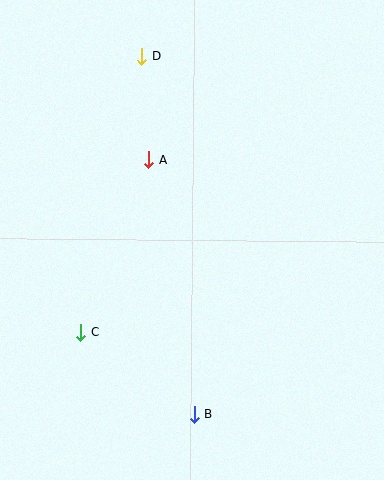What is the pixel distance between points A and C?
The distance between A and C is 186 pixels.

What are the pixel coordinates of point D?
Point D is at (141, 56).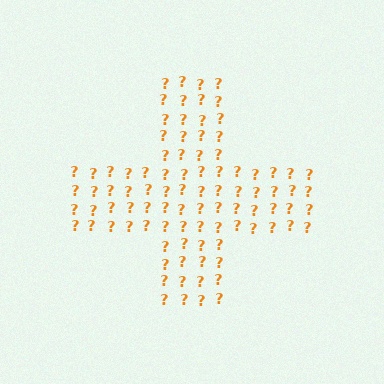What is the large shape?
The large shape is a cross.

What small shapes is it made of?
It is made of small question marks.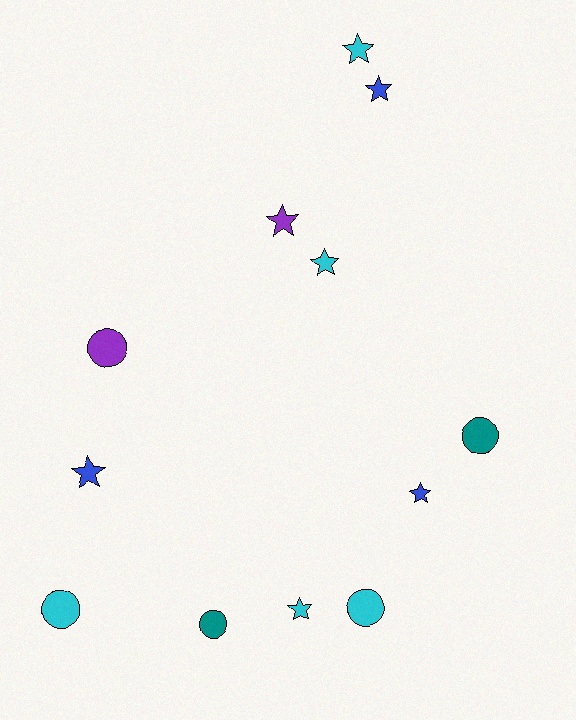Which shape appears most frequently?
Star, with 7 objects.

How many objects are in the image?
There are 12 objects.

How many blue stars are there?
There are 3 blue stars.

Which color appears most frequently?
Cyan, with 5 objects.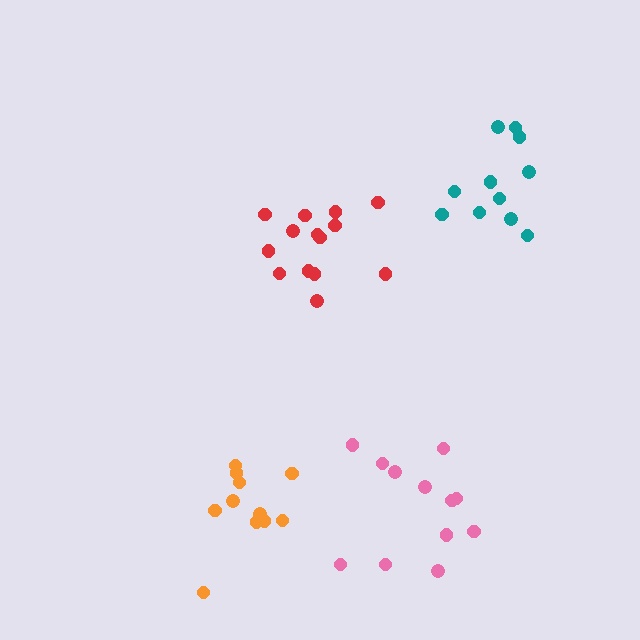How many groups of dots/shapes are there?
There are 4 groups.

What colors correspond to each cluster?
The clusters are colored: red, teal, orange, pink.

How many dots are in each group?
Group 1: 14 dots, Group 2: 11 dots, Group 3: 11 dots, Group 4: 12 dots (48 total).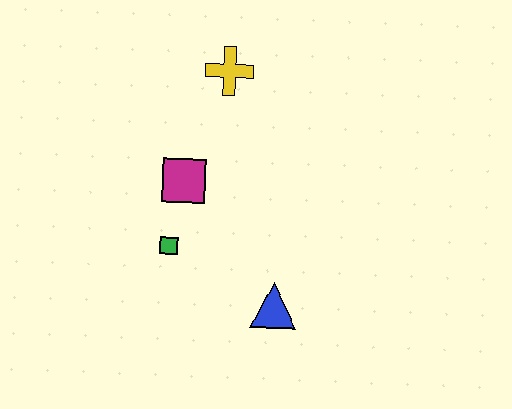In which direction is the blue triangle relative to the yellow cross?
The blue triangle is below the yellow cross.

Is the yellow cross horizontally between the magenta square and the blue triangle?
Yes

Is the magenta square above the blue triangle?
Yes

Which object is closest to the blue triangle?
The green square is closest to the blue triangle.